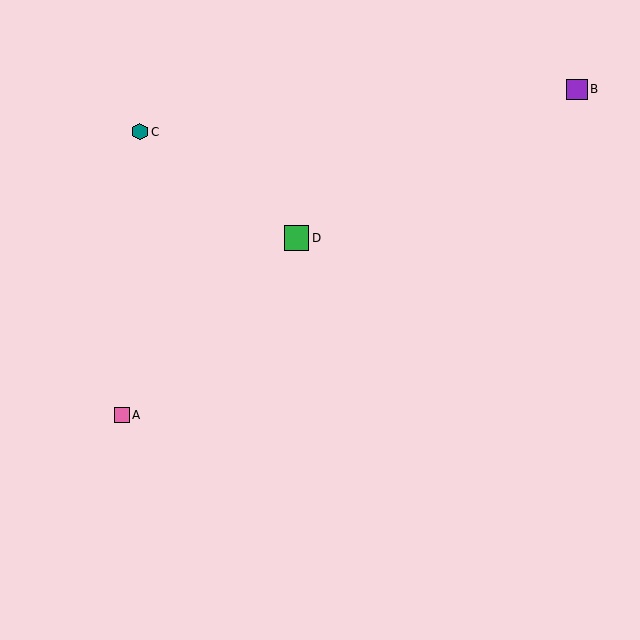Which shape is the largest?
The green square (labeled D) is the largest.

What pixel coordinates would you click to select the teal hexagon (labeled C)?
Click at (140, 132) to select the teal hexagon C.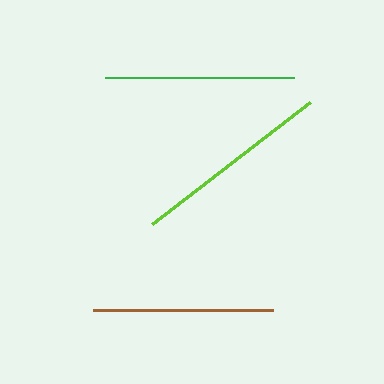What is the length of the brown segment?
The brown segment is approximately 180 pixels long.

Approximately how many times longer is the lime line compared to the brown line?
The lime line is approximately 1.1 times the length of the brown line.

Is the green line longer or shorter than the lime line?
The lime line is longer than the green line.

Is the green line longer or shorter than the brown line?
The green line is longer than the brown line.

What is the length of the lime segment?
The lime segment is approximately 199 pixels long.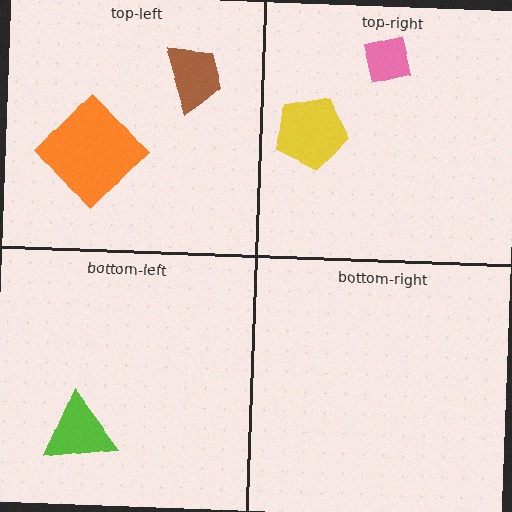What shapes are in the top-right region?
The pink square, the yellow pentagon.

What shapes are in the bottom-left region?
The lime triangle.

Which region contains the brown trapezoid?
The top-left region.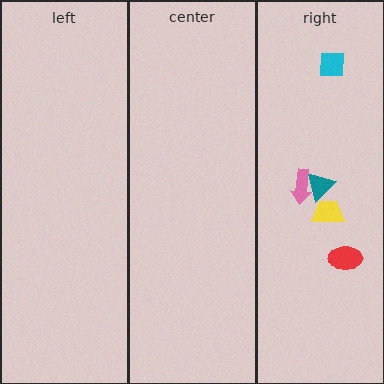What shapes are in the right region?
The teal triangle, the pink arrow, the yellow trapezoid, the cyan square, the red ellipse.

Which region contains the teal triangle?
The right region.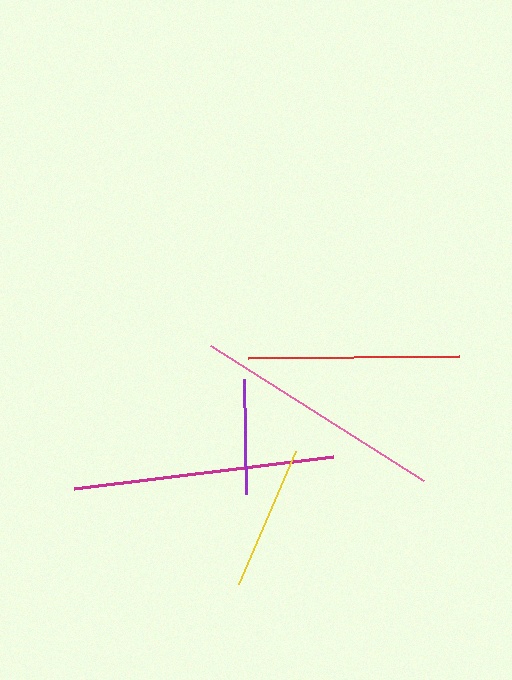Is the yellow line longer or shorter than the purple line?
The yellow line is longer than the purple line.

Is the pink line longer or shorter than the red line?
The pink line is longer than the red line.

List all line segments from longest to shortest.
From longest to shortest: magenta, pink, red, yellow, purple.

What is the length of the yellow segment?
The yellow segment is approximately 144 pixels long.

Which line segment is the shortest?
The purple line is the shortest at approximately 115 pixels.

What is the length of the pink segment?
The pink segment is approximately 252 pixels long.